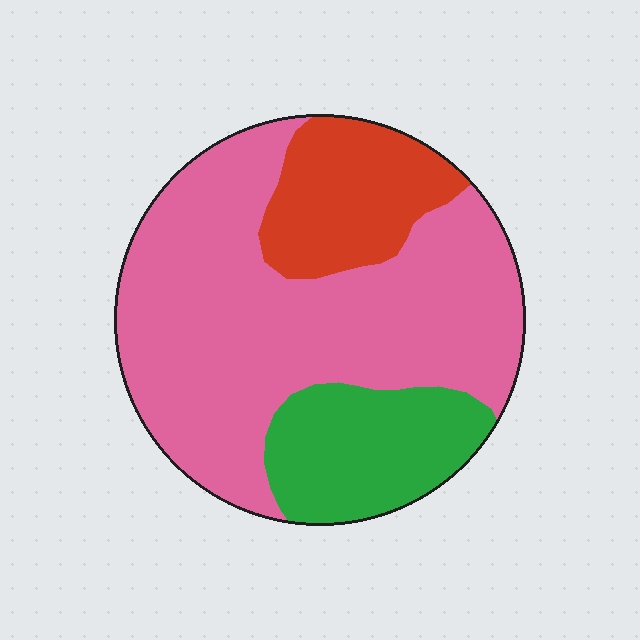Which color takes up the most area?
Pink, at roughly 65%.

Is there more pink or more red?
Pink.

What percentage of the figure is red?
Red covers 17% of the figure.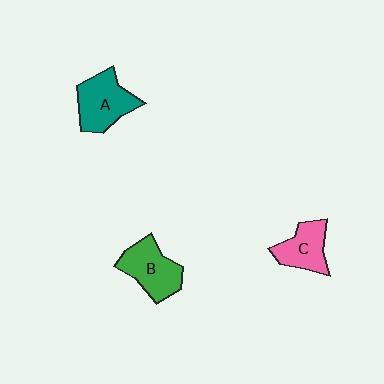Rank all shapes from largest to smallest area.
From largest to smallest: A (teal), B (green), C (pink).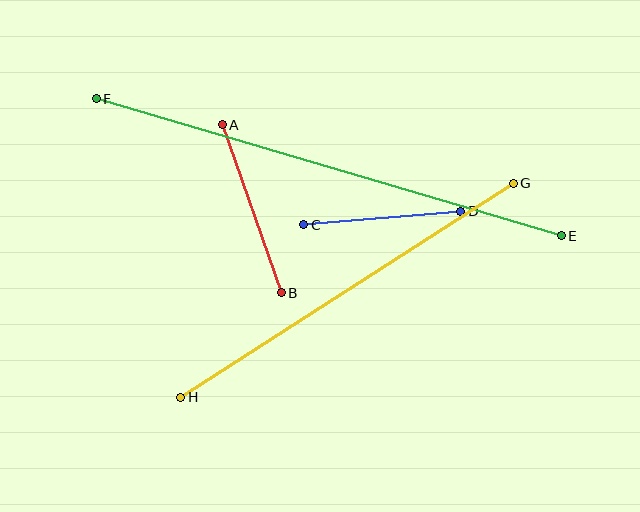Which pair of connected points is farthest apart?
Points E and F are farthest apart.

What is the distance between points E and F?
The distance is approximately 485 pixels.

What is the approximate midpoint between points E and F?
The midpoint is at approximately (329, 167) pixels.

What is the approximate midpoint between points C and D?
The midpoint is at approximately (382, 218) pixels.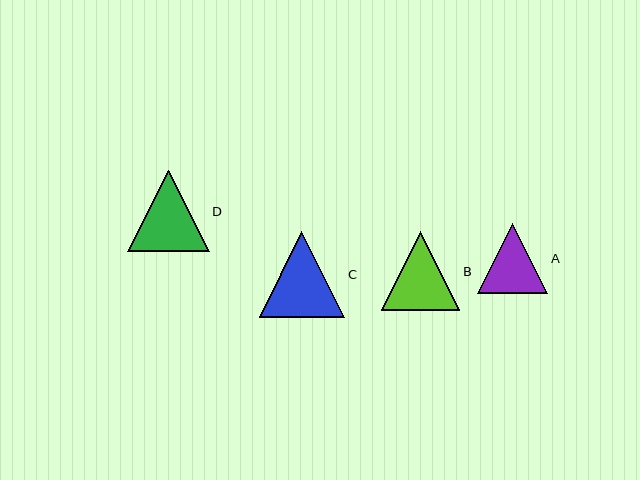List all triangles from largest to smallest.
From largest to smallest: C, D, B, A.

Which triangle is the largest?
Triangle C is the largest with a size of approximately 86 pixels.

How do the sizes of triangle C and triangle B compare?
Triangle C and triangle B are approximately the same size.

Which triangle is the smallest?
Triangle A is the smallest with a size of approximately 70 pixels.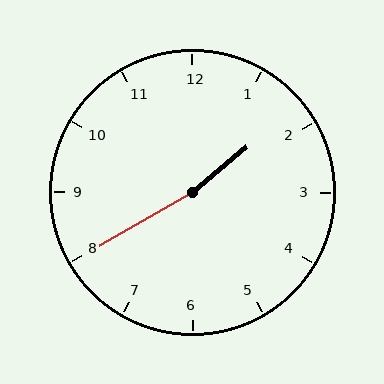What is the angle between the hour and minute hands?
Approximately 170 degrees.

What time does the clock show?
1:40.